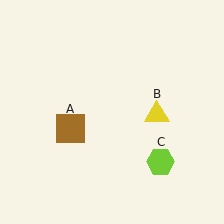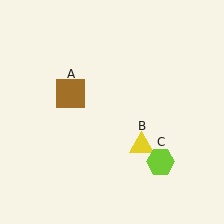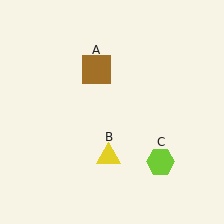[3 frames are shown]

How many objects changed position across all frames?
2 objects changed position: brown square (object A), yellow triangle (object B).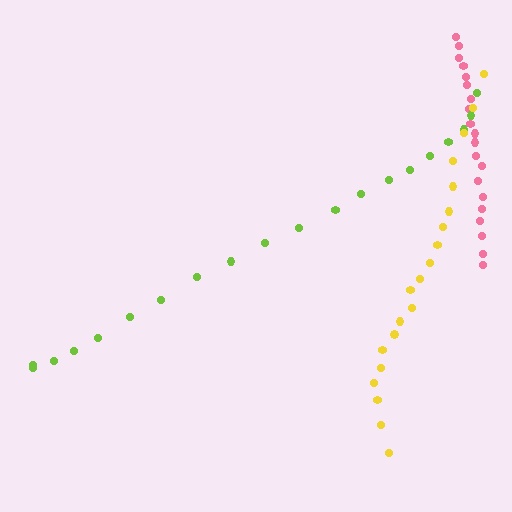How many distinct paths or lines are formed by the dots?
There are 3 distinct paths.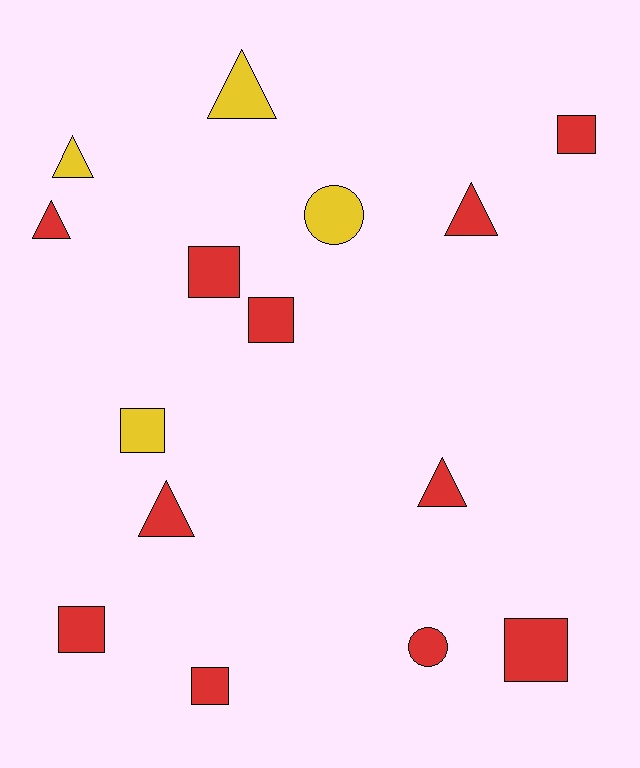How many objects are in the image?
There are 15 objects.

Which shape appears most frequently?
Square, with 7 objects.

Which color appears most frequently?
Red, with 11 objects.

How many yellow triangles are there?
There are 2 yellow triangles.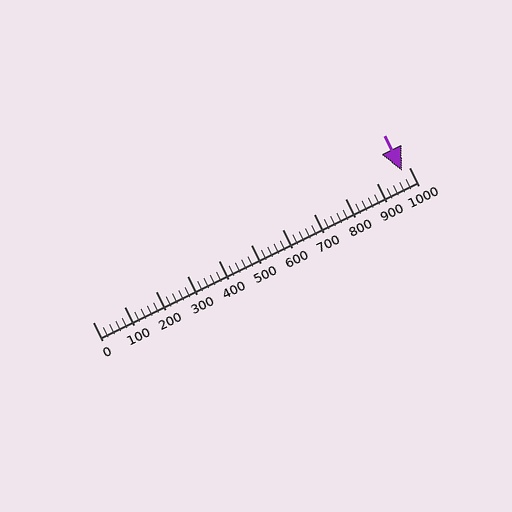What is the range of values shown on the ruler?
The ruler shows values from 0 to 1000.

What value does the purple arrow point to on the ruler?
The purple arrow points to approximately 980.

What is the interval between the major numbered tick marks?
The major tick marks are spaced 100 units apart.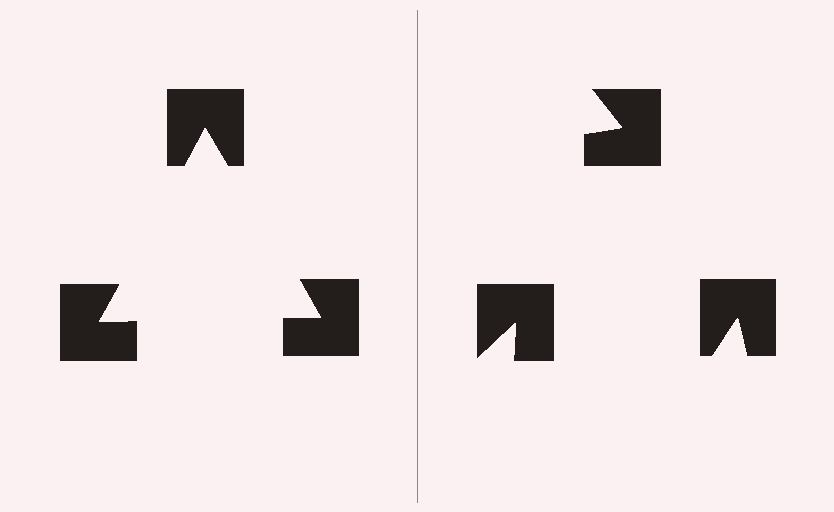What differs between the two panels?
The notched squares are positioned identically on both sides; only the wedge orientations differ. On the left they align to a triangle; on the right they are misaligned.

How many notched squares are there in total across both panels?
6 — 3 on each side.